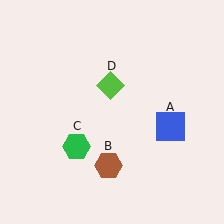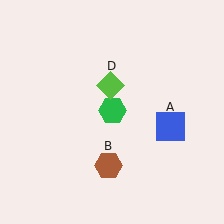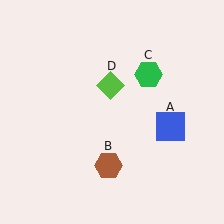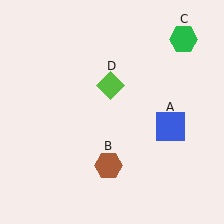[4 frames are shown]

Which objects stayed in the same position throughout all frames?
Blue square (object A) and brown hexagon (object B) and lime diamond (object D) remained stationary.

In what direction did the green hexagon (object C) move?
The green hexagon (object C) moved up and to the right.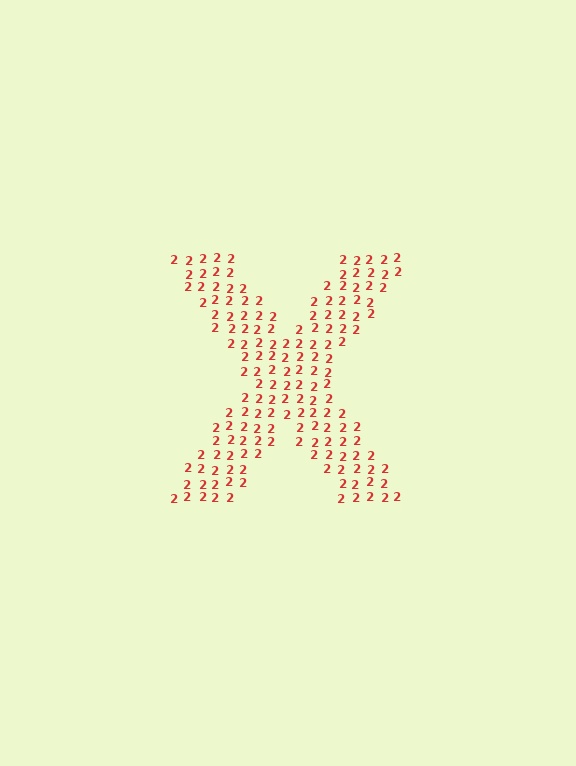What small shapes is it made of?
It is made of small digit 2's.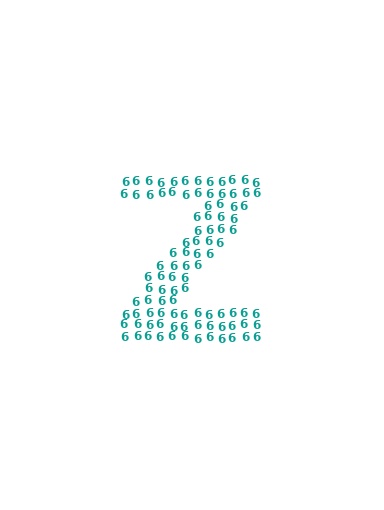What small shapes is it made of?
It is made of small digit 6's.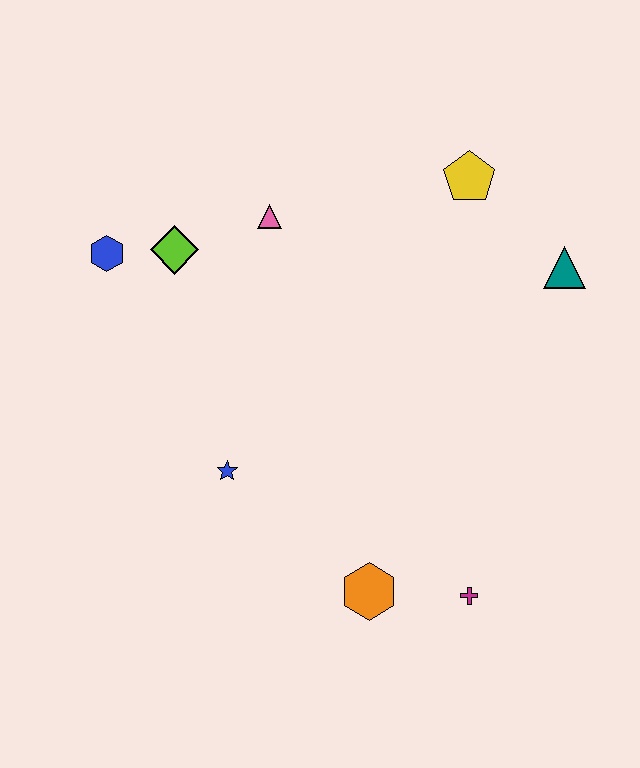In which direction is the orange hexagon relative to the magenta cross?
The orange hexagon is to the left of the magenta cross.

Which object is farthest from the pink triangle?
The magenta cross is farthest from the pink triangle.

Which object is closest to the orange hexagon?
The magenta cross is closest to the orange hexagon.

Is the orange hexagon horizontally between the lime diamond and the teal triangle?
Yes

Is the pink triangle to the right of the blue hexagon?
Yes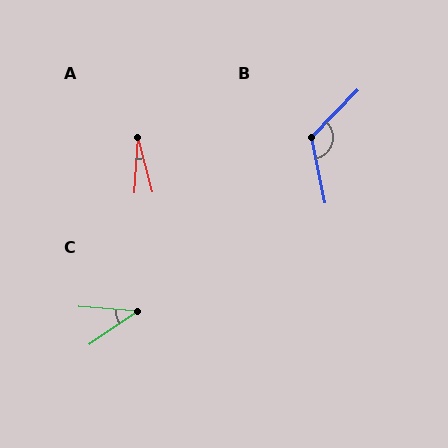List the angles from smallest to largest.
A (18°), C (39°), B (124°).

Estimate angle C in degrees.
Approximately 39 degrees.